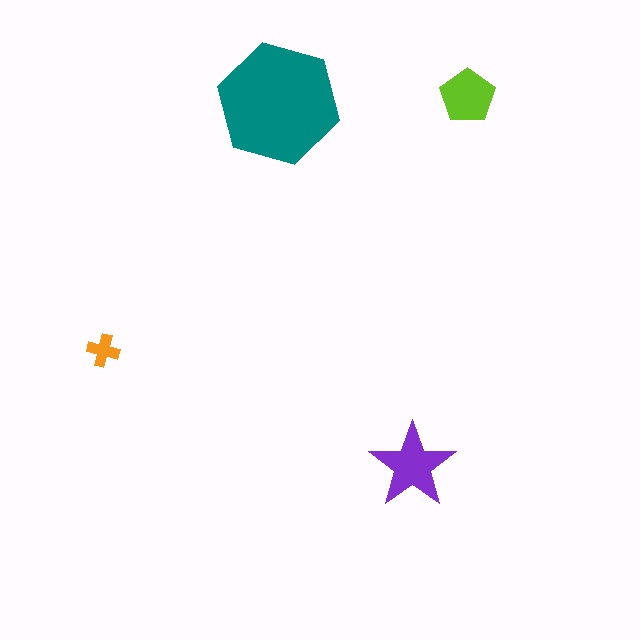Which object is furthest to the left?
The orange cross is leftmost.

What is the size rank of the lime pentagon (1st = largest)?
3rd.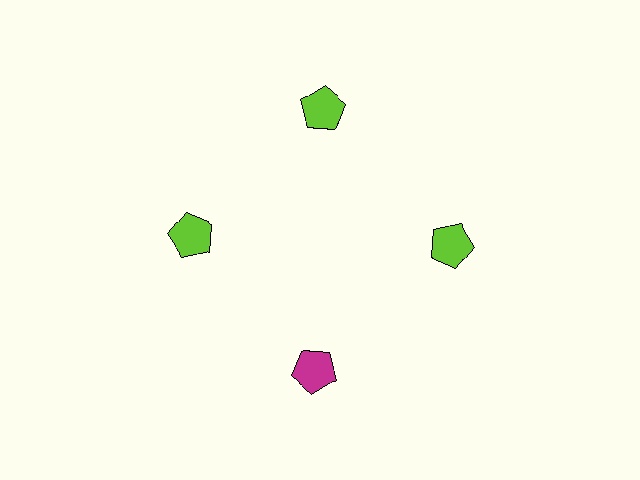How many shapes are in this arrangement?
There are 4 shapes arranged in a ring pattern.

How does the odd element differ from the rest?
It has a different color: magenta instead of lime.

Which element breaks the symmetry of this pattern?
The magenta pentagon at roughly the 6 o'clock position breaks the symmetry. All other shapes are lime pentagons.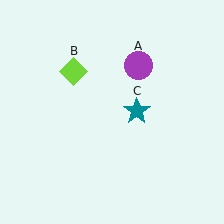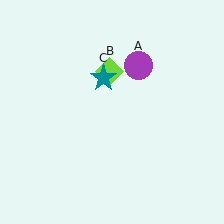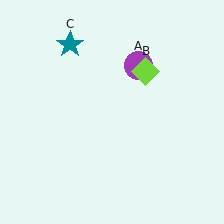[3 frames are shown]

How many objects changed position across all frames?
2 objects changed position: lime diamond (object B), teal star (object C).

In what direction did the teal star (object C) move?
The teal star (object C) moved up and to the left.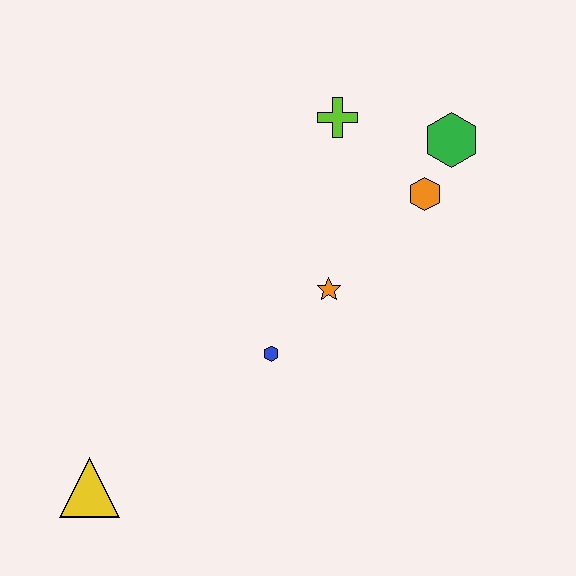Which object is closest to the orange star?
The blue hexagon is closest to the orange star.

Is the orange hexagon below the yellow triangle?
No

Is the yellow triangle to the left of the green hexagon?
Yes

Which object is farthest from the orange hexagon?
The yellow triangle is farthest from the orange hexagon.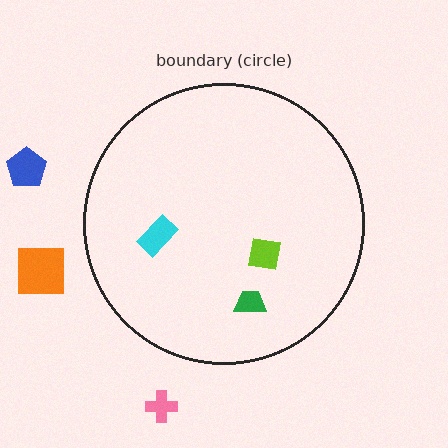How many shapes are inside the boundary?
3 inside, 3 outside.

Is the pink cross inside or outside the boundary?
Outside.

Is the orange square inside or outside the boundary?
Outside.